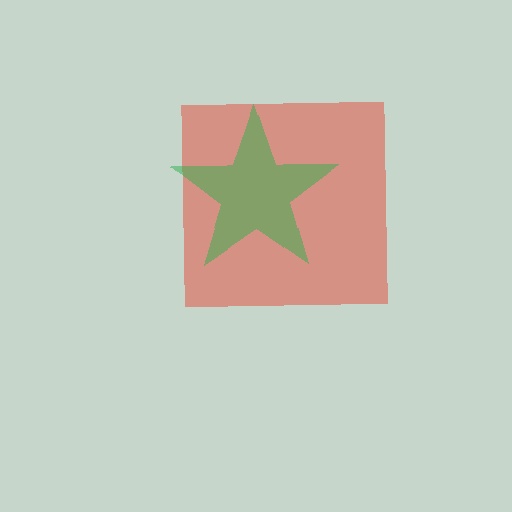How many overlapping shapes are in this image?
There are 2 overlapping shapes in the image.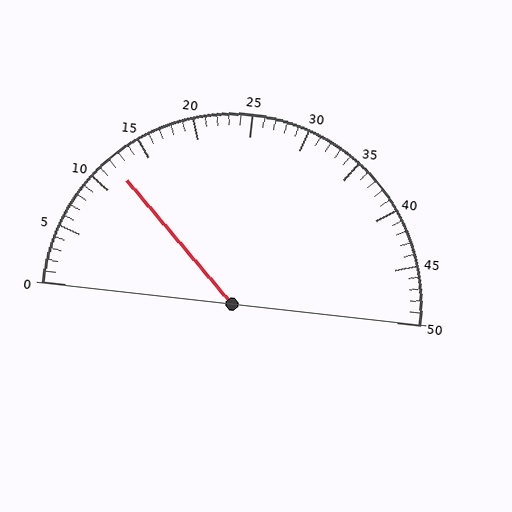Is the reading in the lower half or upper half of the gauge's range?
The reading is in the lower half of the range (0 to 50).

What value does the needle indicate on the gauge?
The needle indicates approximately 12.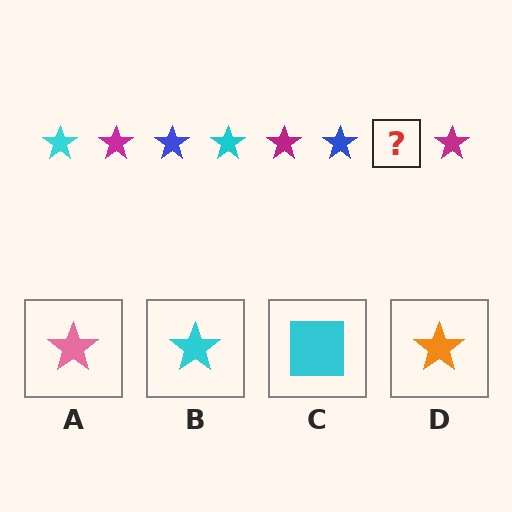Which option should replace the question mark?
Option B.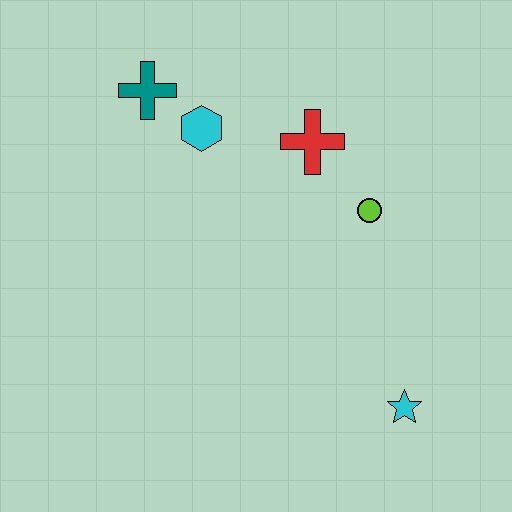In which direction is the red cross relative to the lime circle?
The red cross is above the lime circle.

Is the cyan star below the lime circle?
Yes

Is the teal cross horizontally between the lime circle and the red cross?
No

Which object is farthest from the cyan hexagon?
The cyan star is farthest from the cyan hexagon.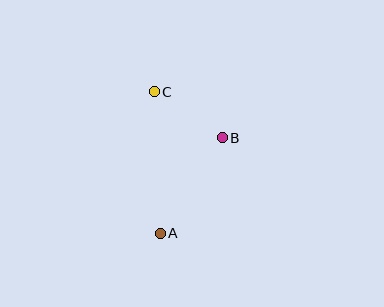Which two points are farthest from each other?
Points A and C are farthest from each other.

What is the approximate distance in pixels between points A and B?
The distance between A and B is approximately 114 pixels.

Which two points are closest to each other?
Points B and C are closest to each other.